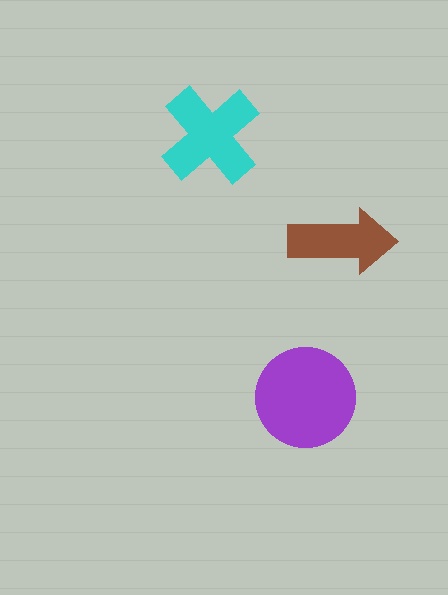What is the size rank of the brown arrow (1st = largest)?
3rd.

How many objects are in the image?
There are 3 objects in the image.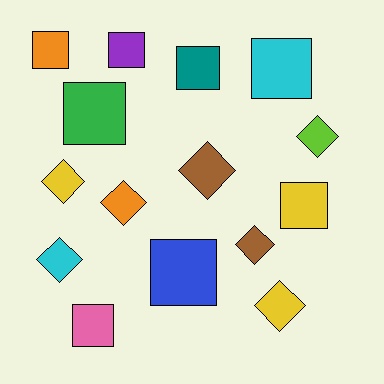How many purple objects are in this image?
There is 1 purple object.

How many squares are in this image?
There are 8 squares.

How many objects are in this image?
There are 15 objects.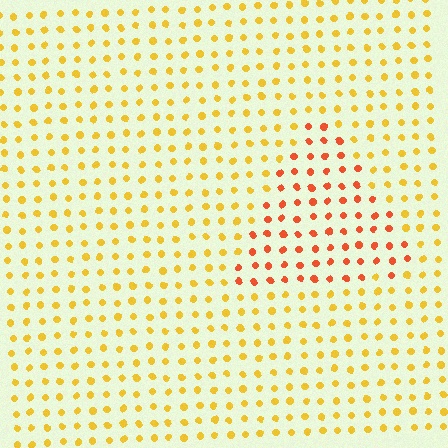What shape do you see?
I see a triangle.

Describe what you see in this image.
The image is filled with small yellow elements in a uniform arrangement. A triangle-shaped region is visible where the elements are tinted to a slightly different hue, forming a subtle color boundary.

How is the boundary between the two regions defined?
The boundary is defined purely by a slight shift in hue (about 36 degrees). Spacing, size, and orientation are identical on both sides.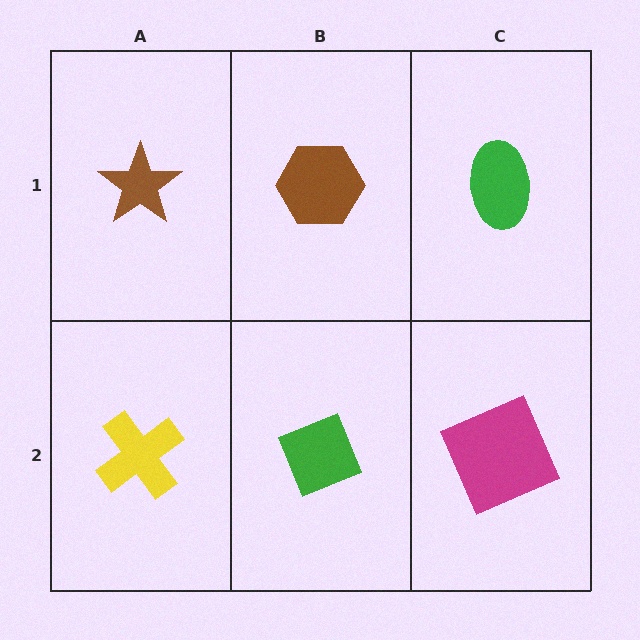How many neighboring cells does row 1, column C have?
2.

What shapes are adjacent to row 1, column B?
A green diamond (row 2, column B), a brown star (row 1, column A), a green ellipse (row 1, column C).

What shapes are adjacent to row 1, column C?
A magenta square (row 2, column C), a brown hexagon (row 1, column B).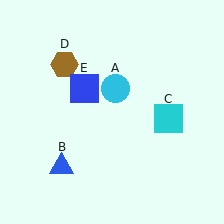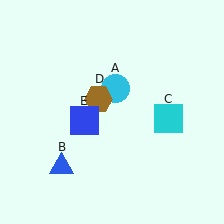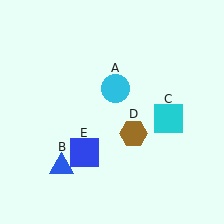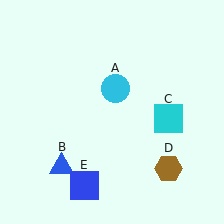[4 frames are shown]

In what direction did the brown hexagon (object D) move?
The brown hexagon (object D) moved down and to the right.